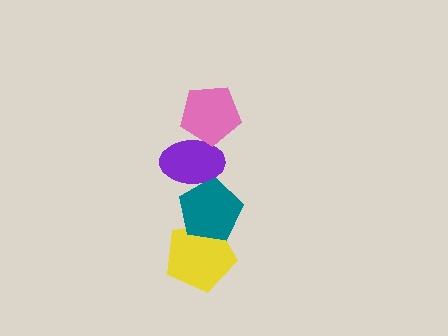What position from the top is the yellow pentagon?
The yellow pentagon is 4th from the top.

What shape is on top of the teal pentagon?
The purple ellipse is on top of the teal pentagon.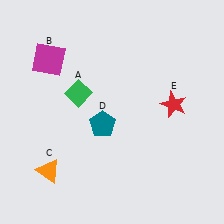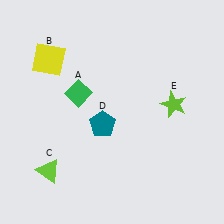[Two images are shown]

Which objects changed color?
B changed from magenta to yellow. C changed from orange to lime. E changed from red to lime.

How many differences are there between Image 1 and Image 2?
There are 3 differences between the two images.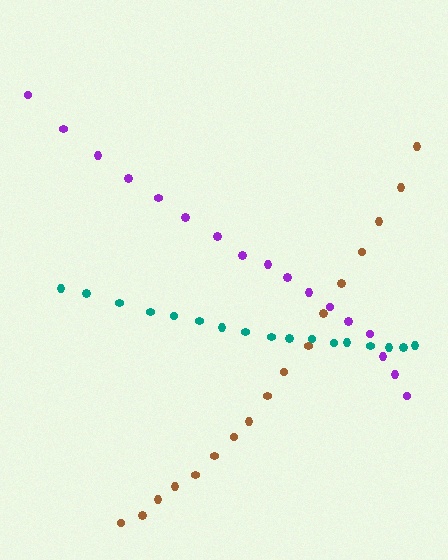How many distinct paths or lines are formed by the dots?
There are 3 distinct paths.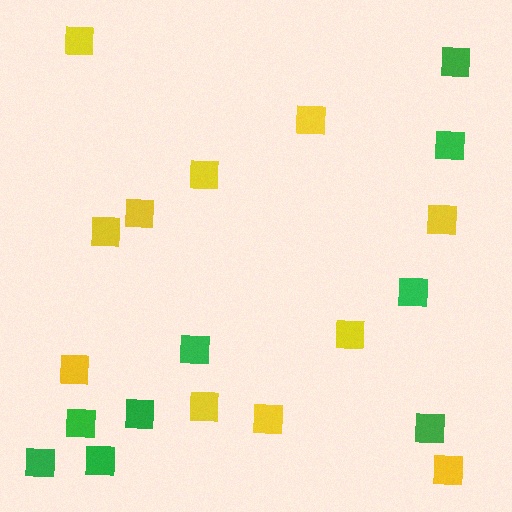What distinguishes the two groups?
There are 2 groups: one group of yellow squares (11) and one group of green squares (9).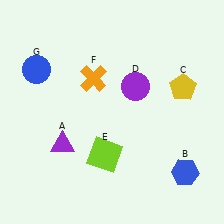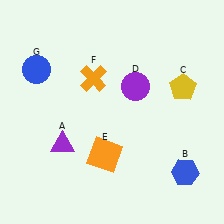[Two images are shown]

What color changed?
The square (E) changed from lime in Image 1 to orange in Image 2.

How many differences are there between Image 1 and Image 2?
There is 1 difference between the two images.